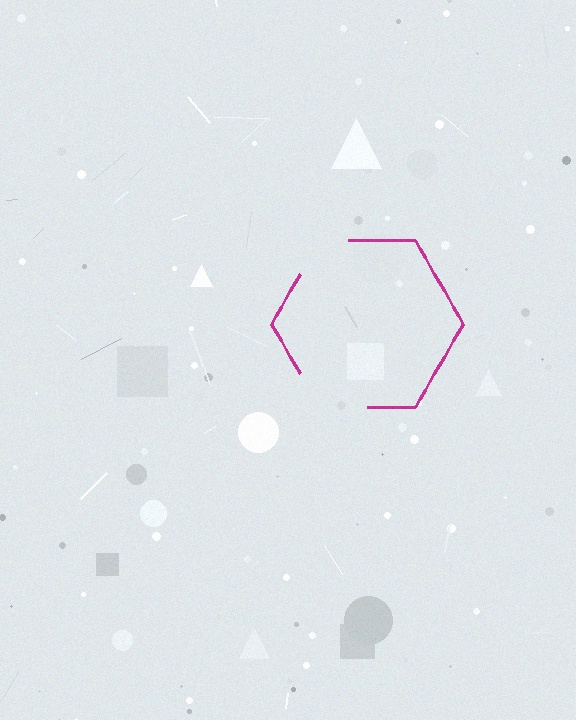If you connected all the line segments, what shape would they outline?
They would outline a hexagon.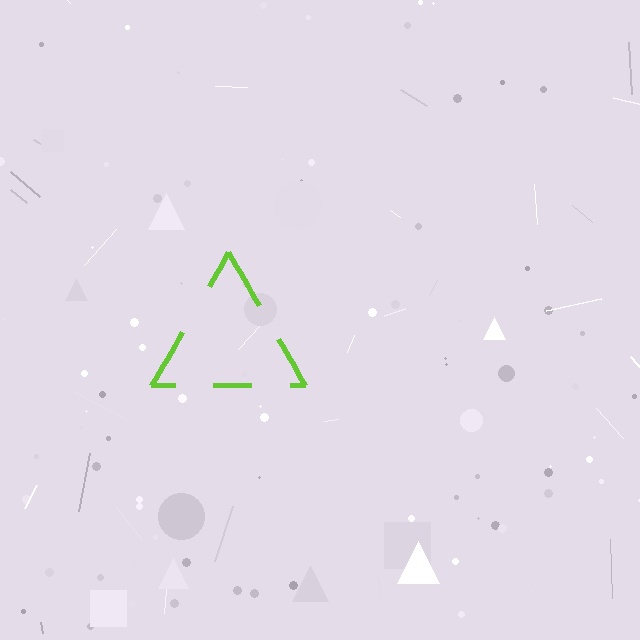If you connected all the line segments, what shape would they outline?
They would outline a triangle.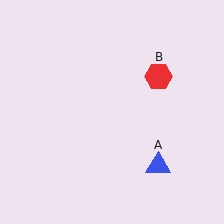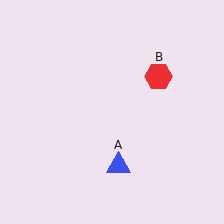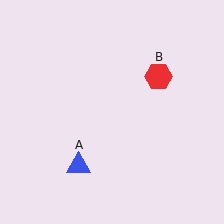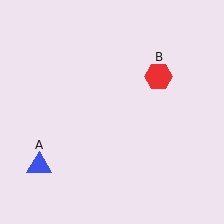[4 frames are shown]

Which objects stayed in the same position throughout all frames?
Red hexagon (object B) remained stationary.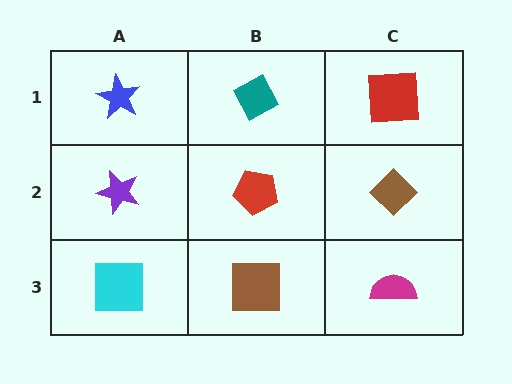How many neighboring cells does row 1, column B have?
3.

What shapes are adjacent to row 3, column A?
A purple star (row 2, column A), a brown square (row 3, column B).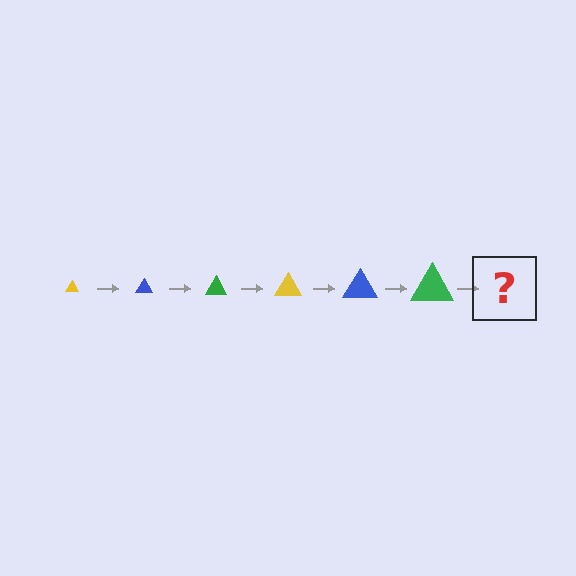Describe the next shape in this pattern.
It should be a yellow triangle, larger than the previous one.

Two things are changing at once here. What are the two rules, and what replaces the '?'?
The two rules are that the triangle grows larger each step and the color cycles through yellow, blue, and green. The '?' should be a yellow triangle, larger than the previous one.